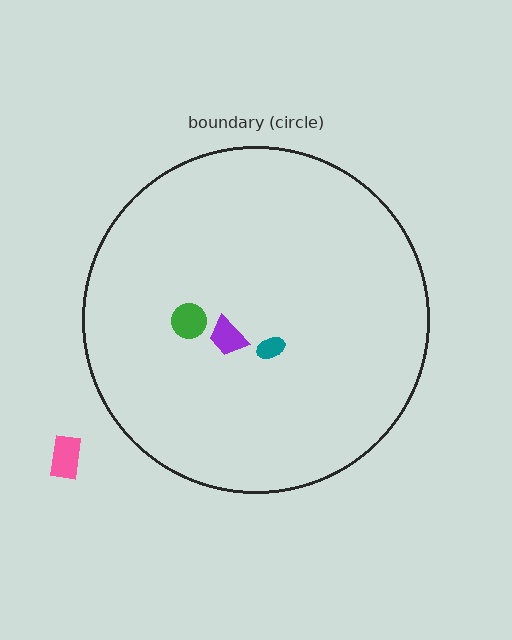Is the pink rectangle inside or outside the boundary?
Outside.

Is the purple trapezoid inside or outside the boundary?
Inside.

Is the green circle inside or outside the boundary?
Inside.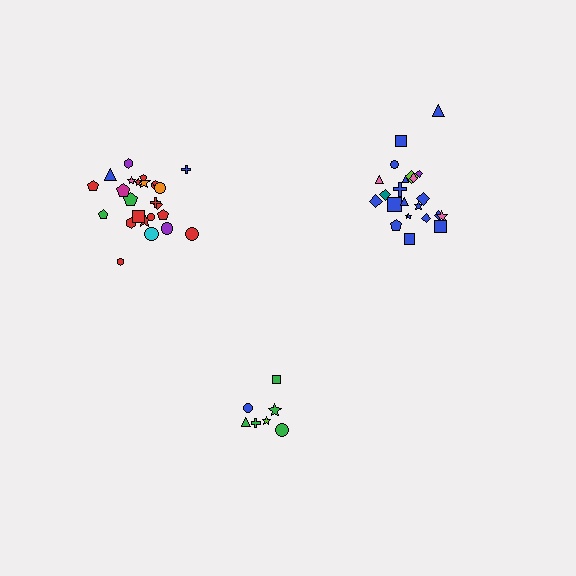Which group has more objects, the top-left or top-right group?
The top-left group.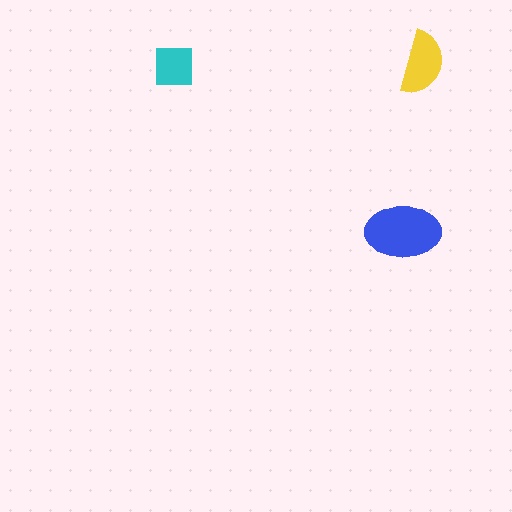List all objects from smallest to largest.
The cyan square, the yellow semicircle, the blue ellipse.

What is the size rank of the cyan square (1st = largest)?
3rd.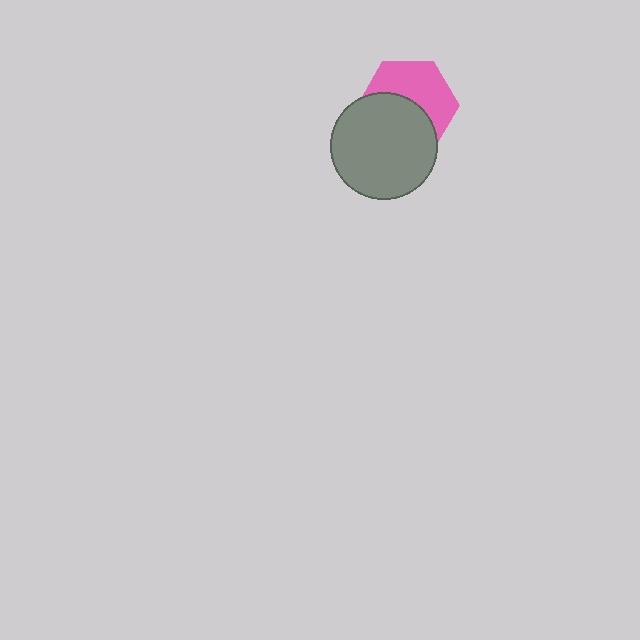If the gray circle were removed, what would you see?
You would see the complete pink hexagon.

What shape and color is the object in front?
The object in front is a gray circle.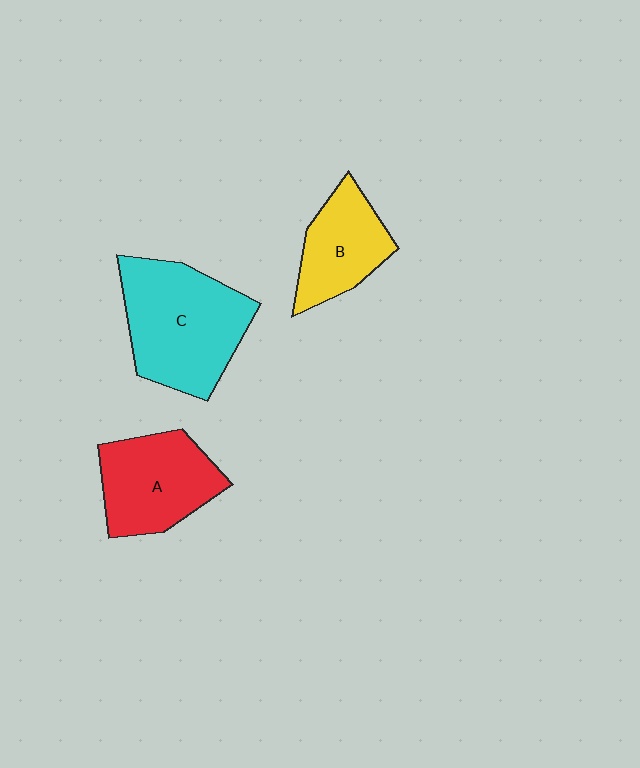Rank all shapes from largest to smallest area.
From largest to smallest: C (cyan), A (red), B (yellow).